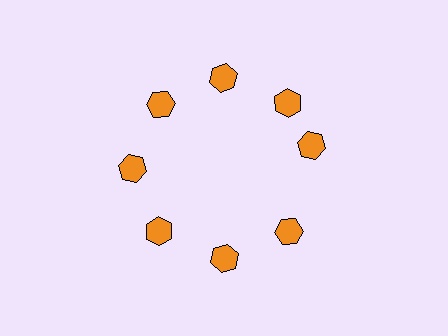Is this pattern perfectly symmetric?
No. The 8 orange hexagons are arranged in a ring, but one element near the 3 o'clock position is rotated out of alignment along the ring, breaking the 8-fold rotational symmetry.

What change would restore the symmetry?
The symmetry would be restored by rotating it back into even spacing with its neighbors so that all 8 hexagons sit at equal angles and equal distance from the center.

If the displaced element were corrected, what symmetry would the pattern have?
It would have 8-fold rotational symmetry — the pattern would map onto itself every 45 degrees.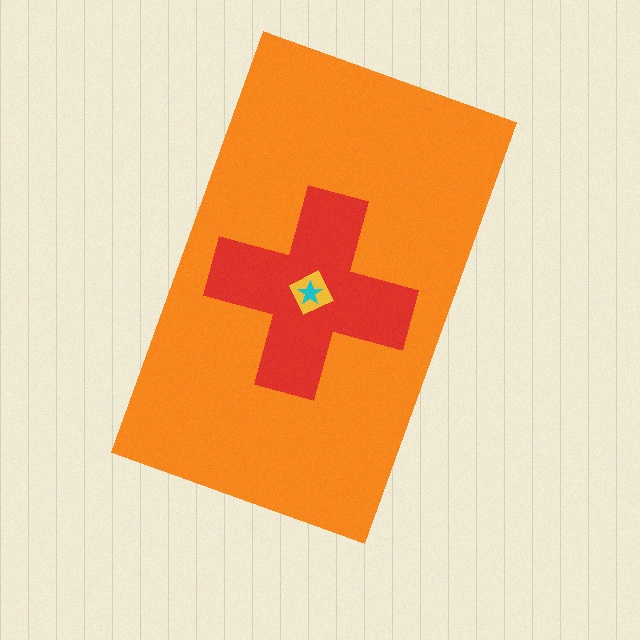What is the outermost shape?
The orange rectangle.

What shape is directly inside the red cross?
The yellow diamond.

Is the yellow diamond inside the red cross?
Yes.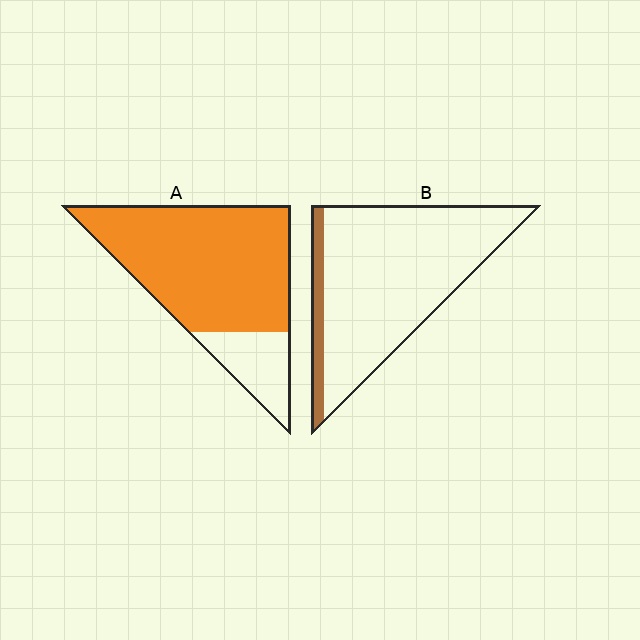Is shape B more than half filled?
No.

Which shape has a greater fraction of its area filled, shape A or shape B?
Shape A.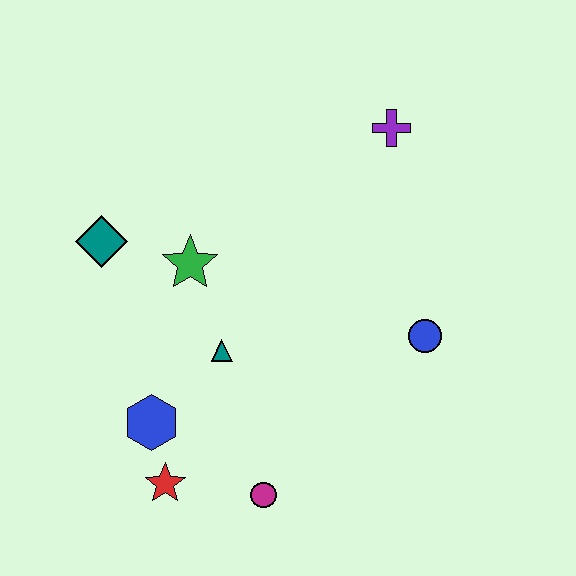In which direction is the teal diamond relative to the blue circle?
The teal diamond is to the left of the blue circle.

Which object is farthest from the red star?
The purple cross is farthest from the red star.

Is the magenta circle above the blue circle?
No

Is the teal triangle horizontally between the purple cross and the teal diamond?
Yes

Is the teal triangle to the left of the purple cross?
Yes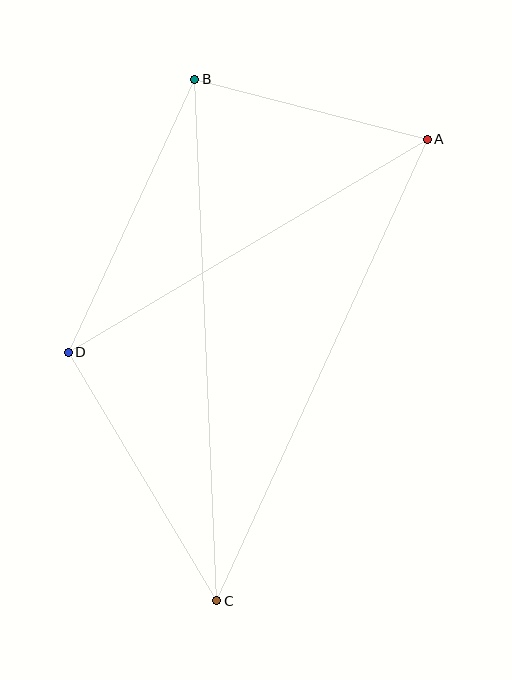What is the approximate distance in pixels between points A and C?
The distance between A and C is approximately 507 pixels.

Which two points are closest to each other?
Points A and B are closest to each other.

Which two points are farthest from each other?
Points B and C are farthest from each other.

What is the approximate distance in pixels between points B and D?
The distance between B and D is approximately 301 pixels.